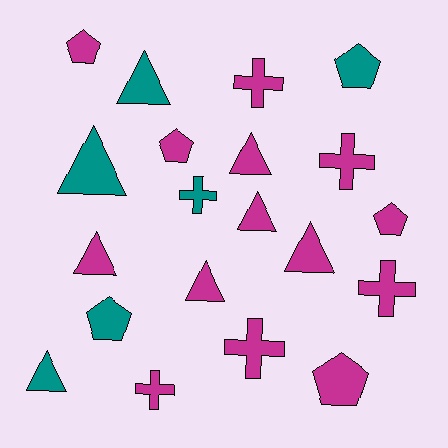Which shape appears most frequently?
Triangle, with 8 objects.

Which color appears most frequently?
Magenta, with 14 objects.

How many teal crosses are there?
There is 1 teal cross.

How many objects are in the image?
There are 20 objects.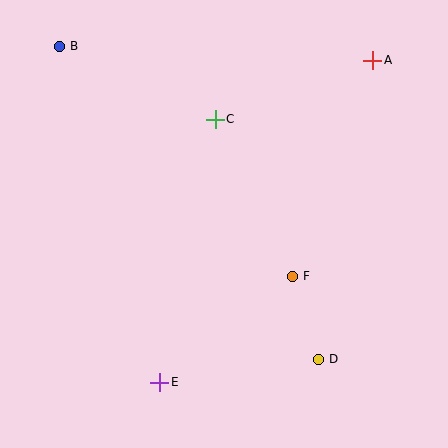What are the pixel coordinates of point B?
Point B is at (59, 46).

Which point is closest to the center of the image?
Point F at (292, 276) is closest to the center.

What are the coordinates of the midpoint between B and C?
The midpoint between B and C is at (137, 83).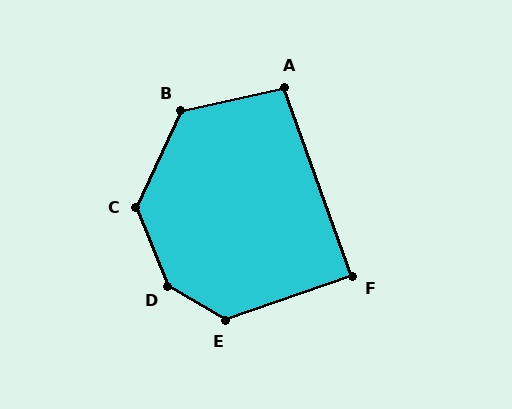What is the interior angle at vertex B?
Approximately 127 degrees (obtuse).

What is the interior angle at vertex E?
Approximately 130 degrees (obtuse).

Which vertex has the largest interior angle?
D, at approximately 143 degrees.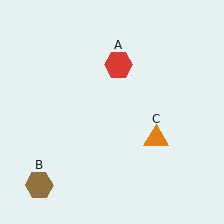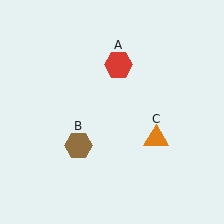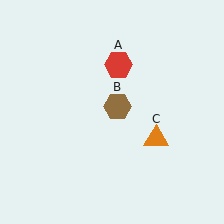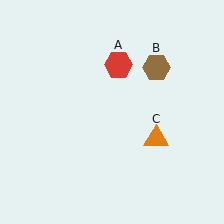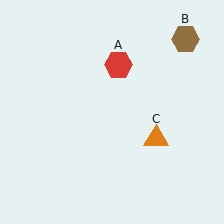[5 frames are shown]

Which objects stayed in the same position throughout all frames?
Red hexagon (object A) and orange triangle (object C) remained stationary.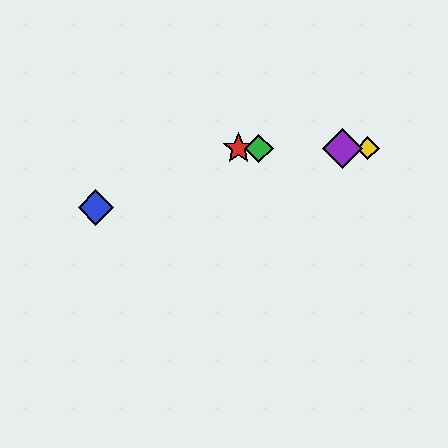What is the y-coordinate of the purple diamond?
The purple diamond is at y≈148.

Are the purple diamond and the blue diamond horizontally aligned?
No, the purple diamond is at y≈148 and the blue diamond is at y≈208.